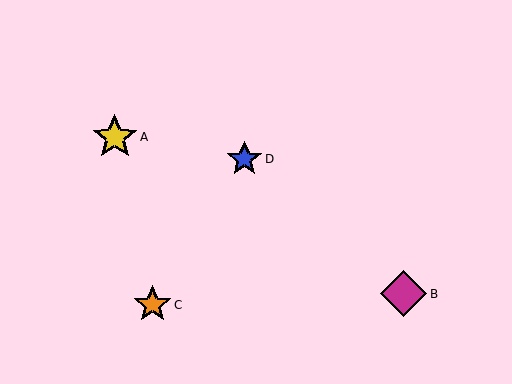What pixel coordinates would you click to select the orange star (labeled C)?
Click at (152, 305) to select the orange star C.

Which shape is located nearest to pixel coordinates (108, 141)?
The yellow star (labeled A) at (115, 137) is nearest to that location.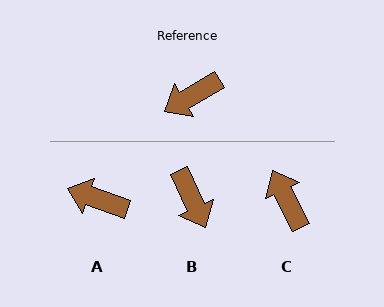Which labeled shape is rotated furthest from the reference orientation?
C, about 94 degrees away.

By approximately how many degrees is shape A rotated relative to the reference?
Approximately 49 degrees clockwise.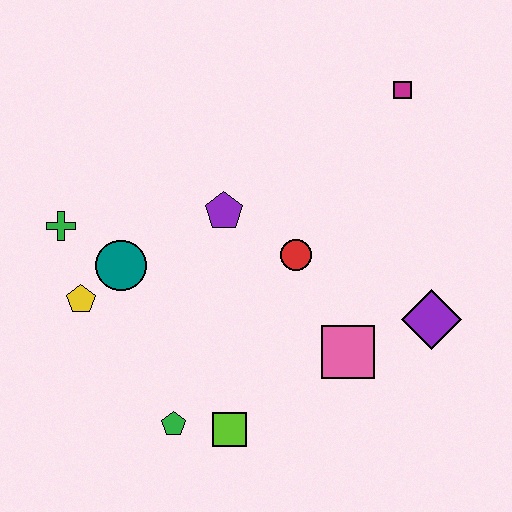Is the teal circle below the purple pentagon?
Yes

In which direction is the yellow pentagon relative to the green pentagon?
The yellow pentagon is above the green pentagon.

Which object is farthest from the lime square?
The magenta square is farthest from the lime square.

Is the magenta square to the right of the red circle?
Yes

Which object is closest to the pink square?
The purple diamond is closest to the pink square.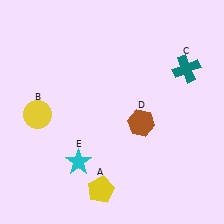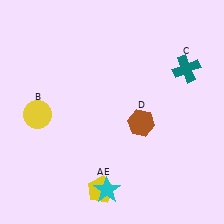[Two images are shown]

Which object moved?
The cyan star (E) moved right.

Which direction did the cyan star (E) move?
The cyan star (E) moved right.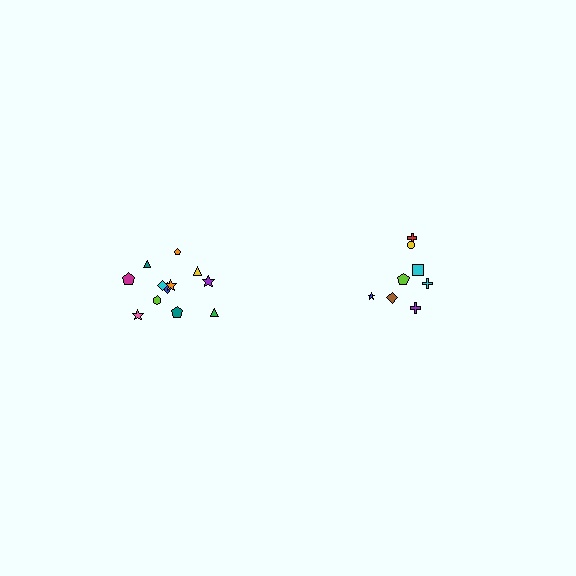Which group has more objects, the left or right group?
The left group.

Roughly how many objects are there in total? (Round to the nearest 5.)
Roughly 20 objects in total.